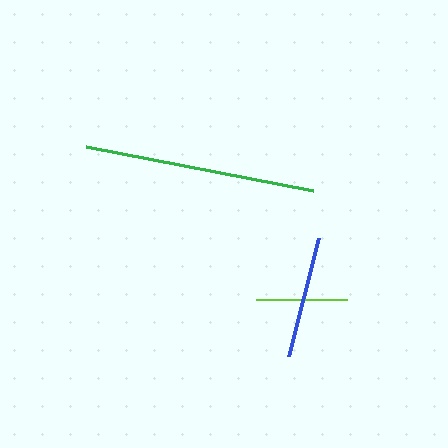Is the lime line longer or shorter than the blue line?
The blue line is longer than the lime line.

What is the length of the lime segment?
The lime segment is approximately 90 pixels long.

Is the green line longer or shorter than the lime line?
The green line is longer than the lime line.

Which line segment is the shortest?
The lime line is the shortest at approximately 90 pixels.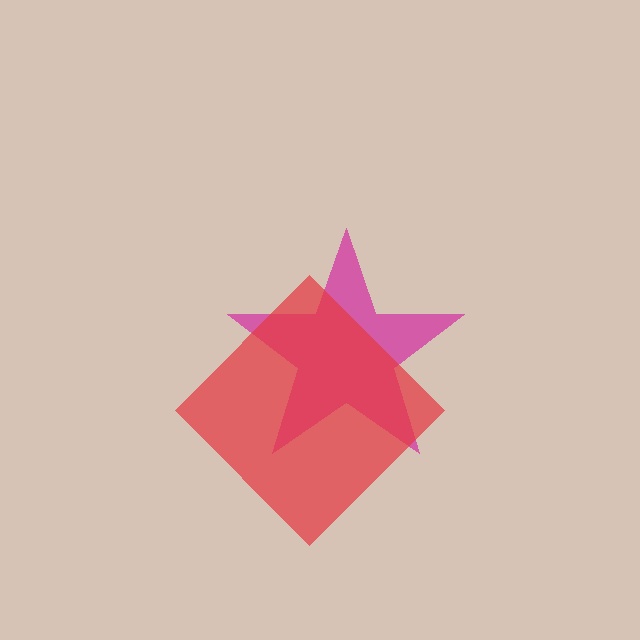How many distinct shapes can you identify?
There are 2 distinct shapes: a magenta star, a red diamond.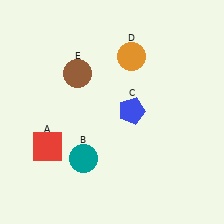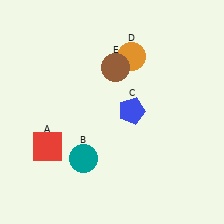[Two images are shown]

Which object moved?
The brown circle (E) moved right.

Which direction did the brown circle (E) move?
The brown circle (E) moved right.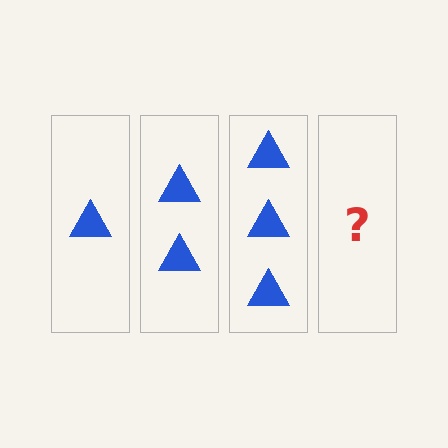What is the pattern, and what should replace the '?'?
The pattern is that each step adds one more triangle. The '?' should be 4 triangles.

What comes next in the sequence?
The next element should be 4 triangles.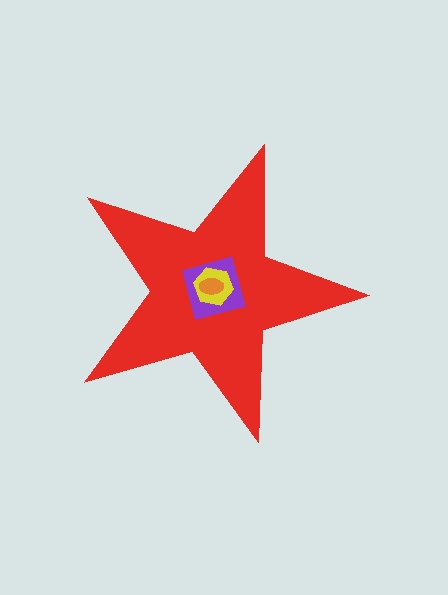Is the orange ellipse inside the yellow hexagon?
Yes.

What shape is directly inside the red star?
The purple square.